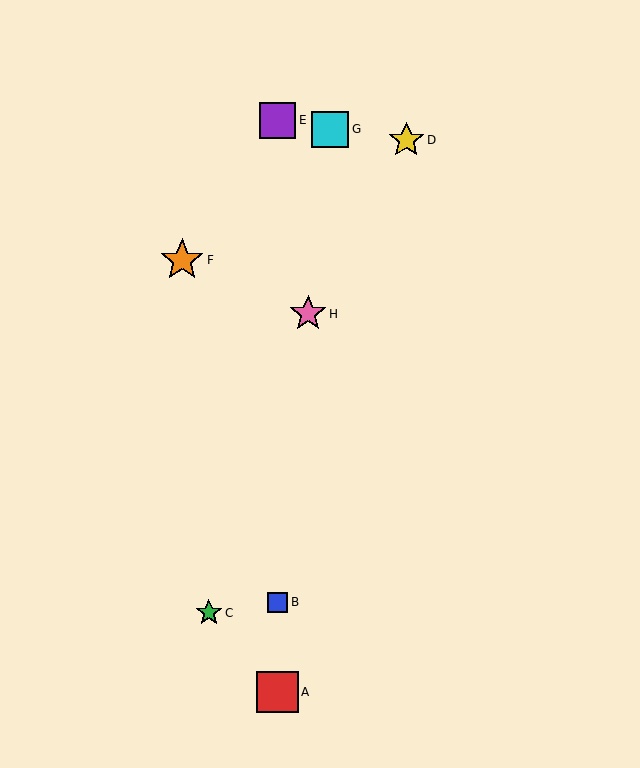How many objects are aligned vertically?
3 objects (A, B, E) are aligned vertically.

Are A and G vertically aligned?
No, A is at x≈278 and G is at x≈330.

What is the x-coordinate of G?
Object G is at x≈330.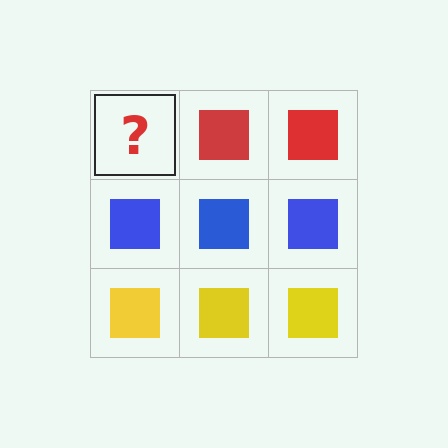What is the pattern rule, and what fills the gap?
The rule is that each row has a consistent color. The gap should be filled with a red square.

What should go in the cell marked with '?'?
The missing cell should contain a red square.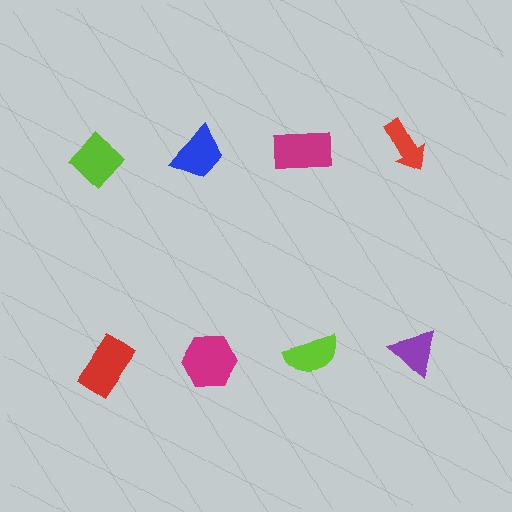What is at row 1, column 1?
A lime diamond.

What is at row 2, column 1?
A red rectangle.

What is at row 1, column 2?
A blue trapezoid.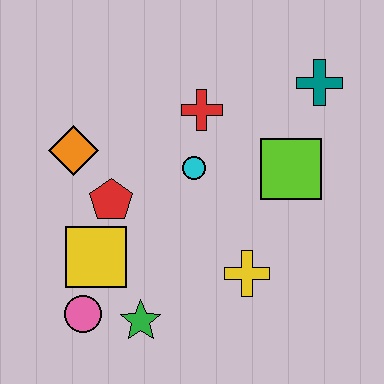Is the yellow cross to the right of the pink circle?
Yes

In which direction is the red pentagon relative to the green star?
The red pentagon is above the green star.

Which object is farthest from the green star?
The teal cross is farthest from the green star.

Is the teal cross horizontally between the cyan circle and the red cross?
No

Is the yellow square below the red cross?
Yes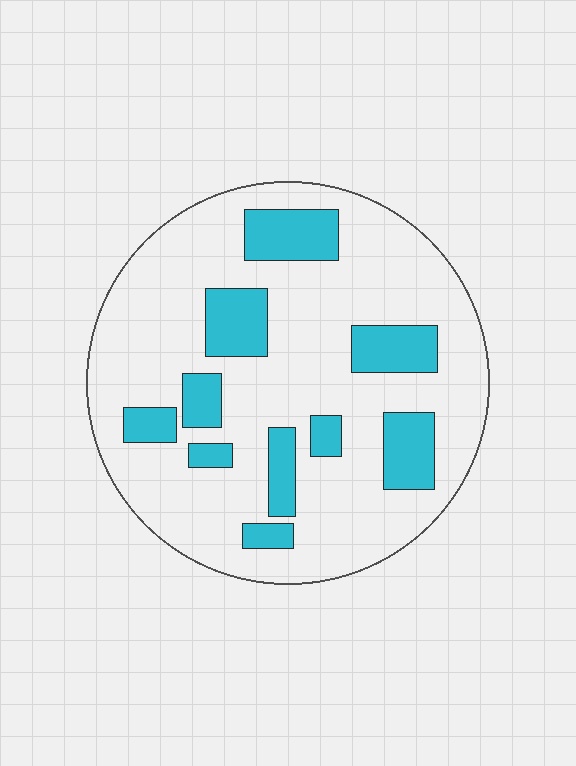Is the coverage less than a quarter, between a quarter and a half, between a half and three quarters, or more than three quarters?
Less than a quarter.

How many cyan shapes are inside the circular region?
10.